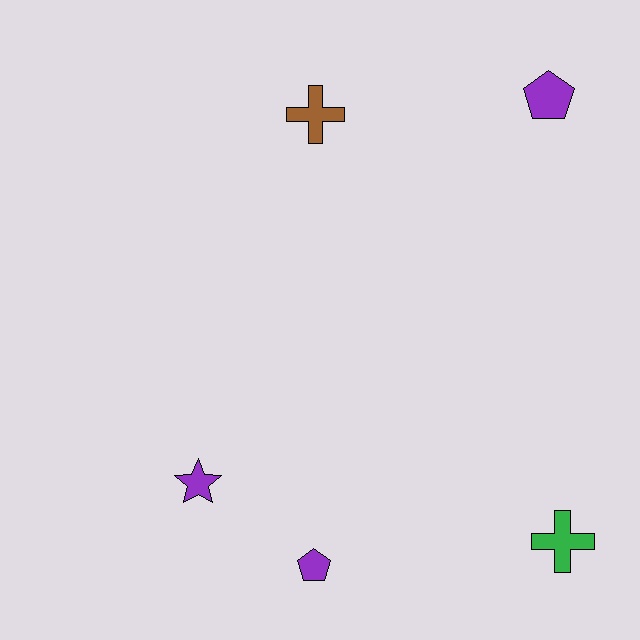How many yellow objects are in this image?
There are no yellow objects.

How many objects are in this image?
There are 5 objects.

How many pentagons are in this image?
There are 2 pentagons.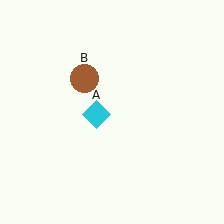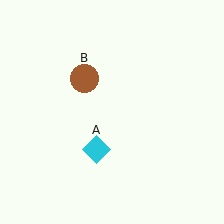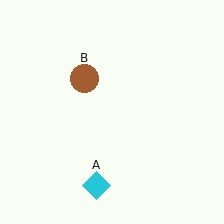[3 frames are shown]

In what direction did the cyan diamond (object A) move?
The cyan diamond (object A) moved down.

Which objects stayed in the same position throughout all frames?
Brown circle (object B) remained stationary.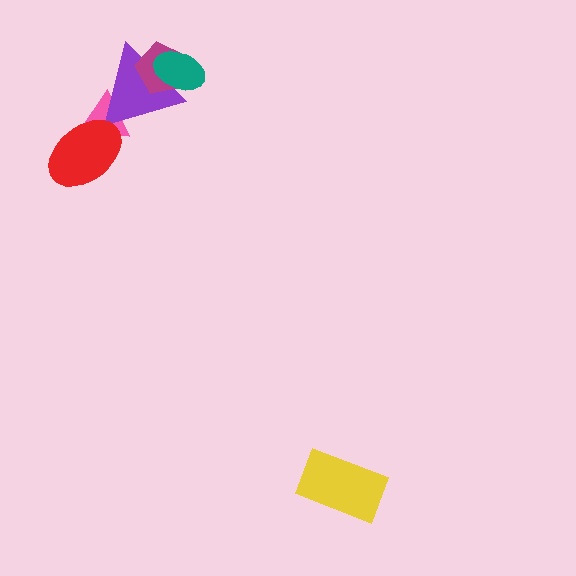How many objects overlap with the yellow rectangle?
0 objects overlap with the yellow rectangle.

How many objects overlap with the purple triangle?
3 objects overlap with the purple triangle.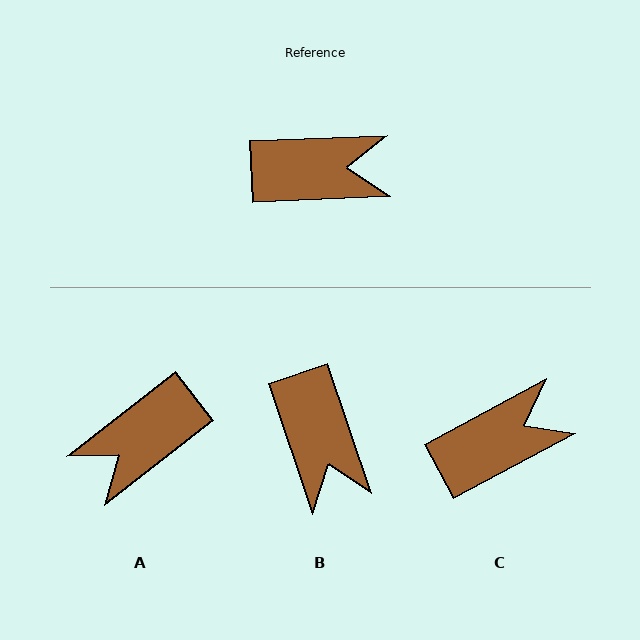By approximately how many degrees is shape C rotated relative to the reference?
Approximately 26 degrees counter-clockwise.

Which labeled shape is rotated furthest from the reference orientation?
A, about 144 degrees away.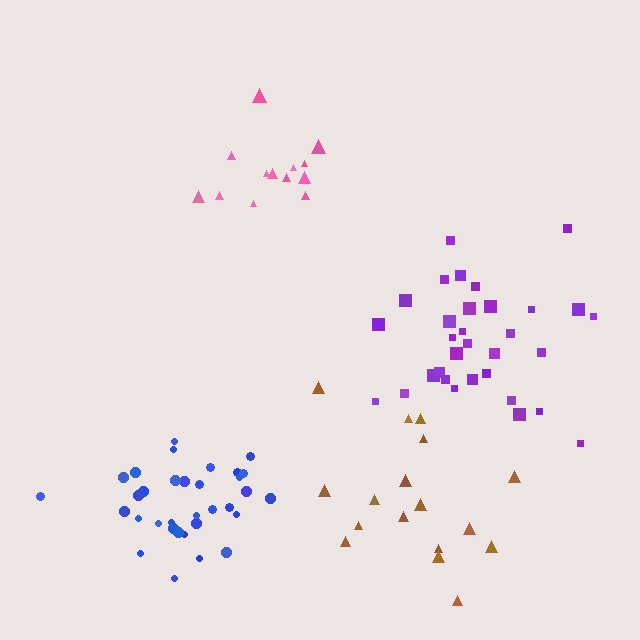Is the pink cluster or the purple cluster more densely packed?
Pink.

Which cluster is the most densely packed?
Blue.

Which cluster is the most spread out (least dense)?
Brown.